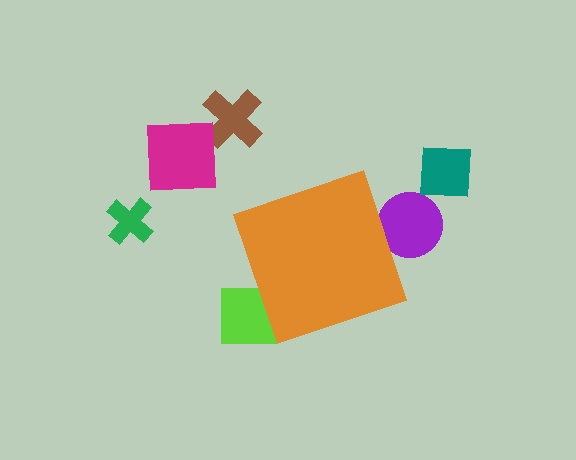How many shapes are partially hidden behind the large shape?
2 shapes are partially hidden.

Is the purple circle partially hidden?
Yes, the purple circle is partially hidden behind the orange diamond.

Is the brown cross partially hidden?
No, the brown cross is fully visible.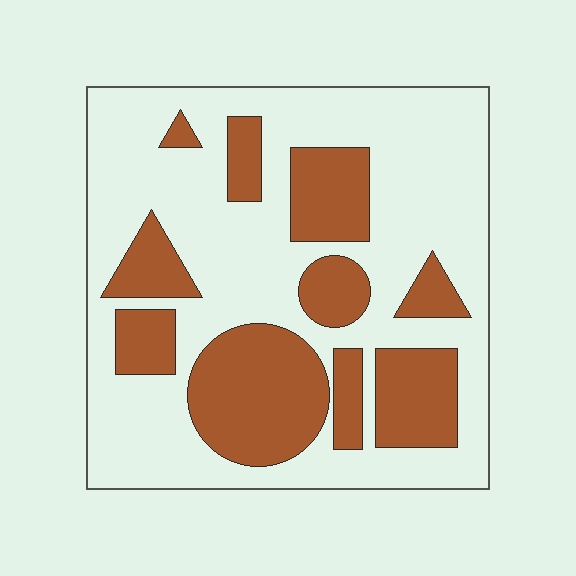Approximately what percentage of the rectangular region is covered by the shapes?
Approximately 35%.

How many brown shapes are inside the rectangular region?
10.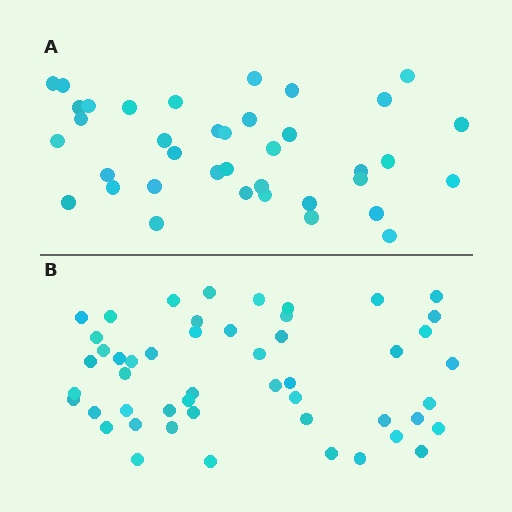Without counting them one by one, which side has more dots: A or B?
Region B (the bottom region) has more dots.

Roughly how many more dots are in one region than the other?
Region B has roughly 12 or so more dots than region A.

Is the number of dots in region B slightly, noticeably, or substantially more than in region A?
Region B has noticeably more, but not dramatically so. The ratio is roughly 1.3 to 1.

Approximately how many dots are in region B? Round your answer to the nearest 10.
About 50 dots.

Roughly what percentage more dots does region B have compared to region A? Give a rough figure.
About 30% more.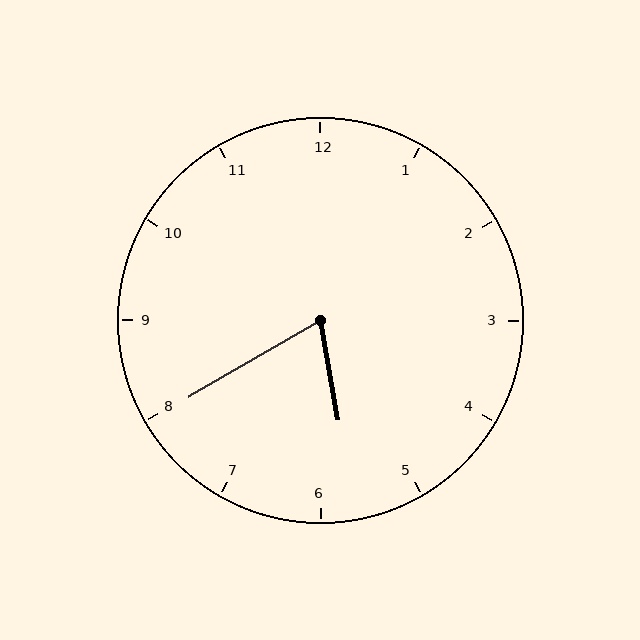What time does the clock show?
5:40.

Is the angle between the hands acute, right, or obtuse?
It is acute.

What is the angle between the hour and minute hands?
Approximately 70 degrees.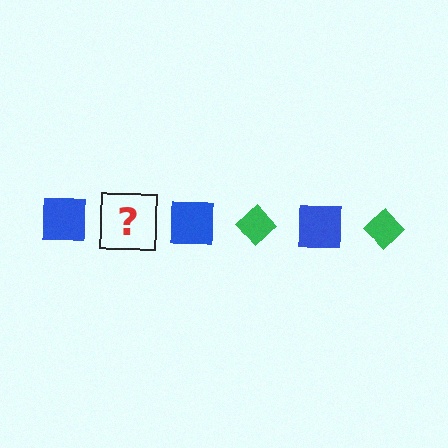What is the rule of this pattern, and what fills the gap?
The rule is that the pattern alternates between blue square and green diamond. The gap should be filled with a green diamond.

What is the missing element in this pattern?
The missing element is a green diamond.